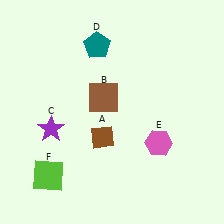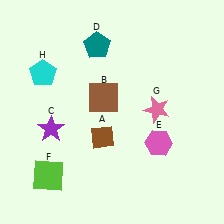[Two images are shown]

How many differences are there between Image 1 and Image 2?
There are 2 differences between the two images.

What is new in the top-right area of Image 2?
A pink star (G) was added in the top-right area of Image 2.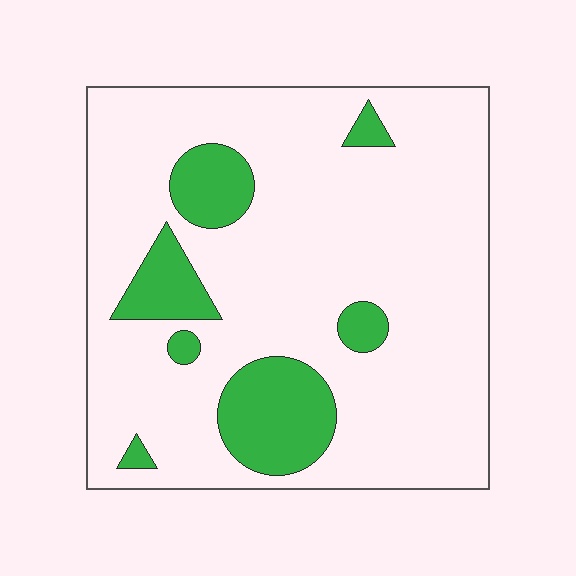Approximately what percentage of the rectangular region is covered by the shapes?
Approximately 15%.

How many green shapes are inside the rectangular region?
7.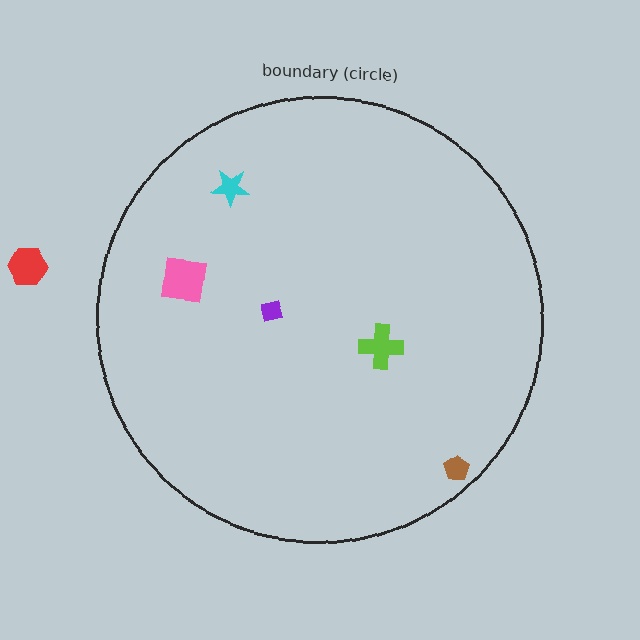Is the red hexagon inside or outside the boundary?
Outside.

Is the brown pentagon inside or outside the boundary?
Inside.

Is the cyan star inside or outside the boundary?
Inside.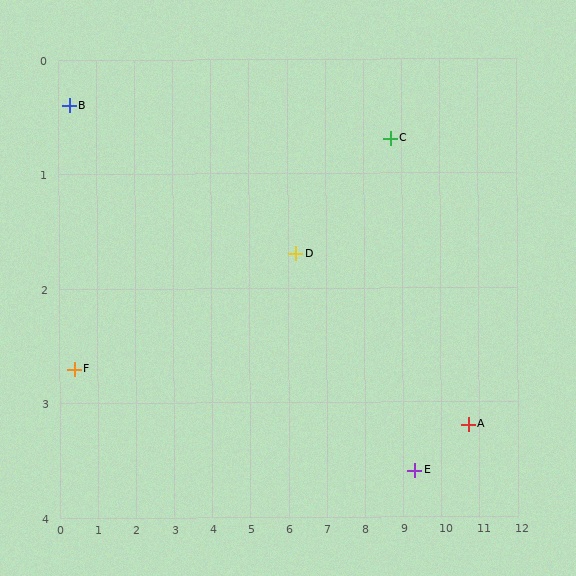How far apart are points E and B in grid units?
Points E and B are about 9.6 grid units apart.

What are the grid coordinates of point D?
Point D is at approximately (6.2, 1.7).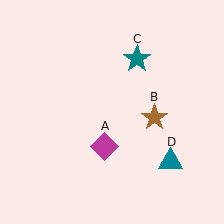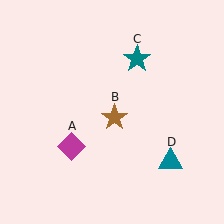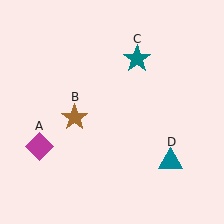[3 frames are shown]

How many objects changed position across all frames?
2 objects changed position: magenta diamond (object A), brown star (object B).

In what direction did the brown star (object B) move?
The brown star (object B) moved left.